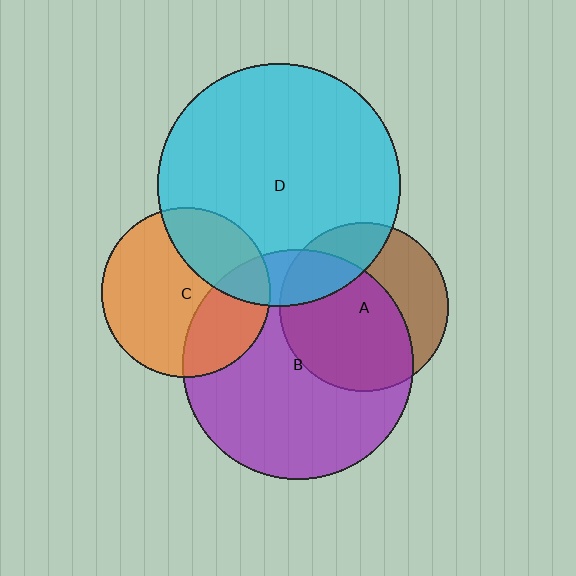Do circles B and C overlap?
Yes.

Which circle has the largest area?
Circle D (cyan).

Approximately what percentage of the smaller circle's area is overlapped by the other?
Approximately 30%.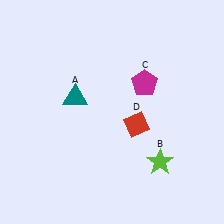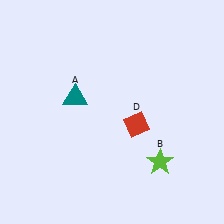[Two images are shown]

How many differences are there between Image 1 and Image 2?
There is 1 difference between the two images.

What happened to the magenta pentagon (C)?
The magenta pentagon (C) was removed in Image 2. It was in the top-right area of Image 1.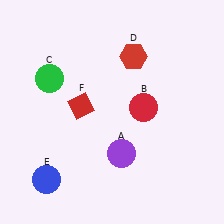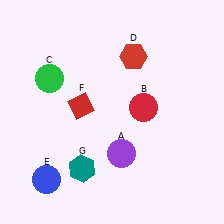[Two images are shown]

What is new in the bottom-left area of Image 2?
A teal hexagon (G) was added in the bottom-left area of Image 2.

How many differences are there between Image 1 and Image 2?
There is 1 difference between the two images.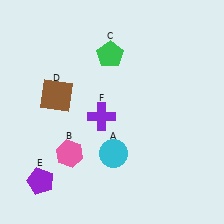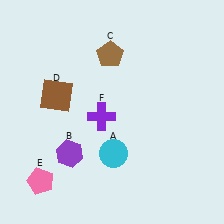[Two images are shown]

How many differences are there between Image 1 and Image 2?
There are 3 differences between the two images.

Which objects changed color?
B changed from pink to purple. C changed from green to brown. E changed from purple to pink.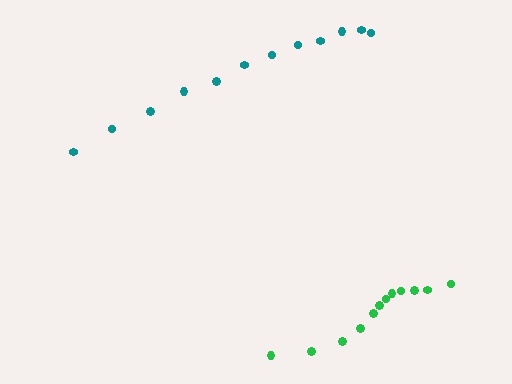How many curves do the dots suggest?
There are 2 distinct paths.